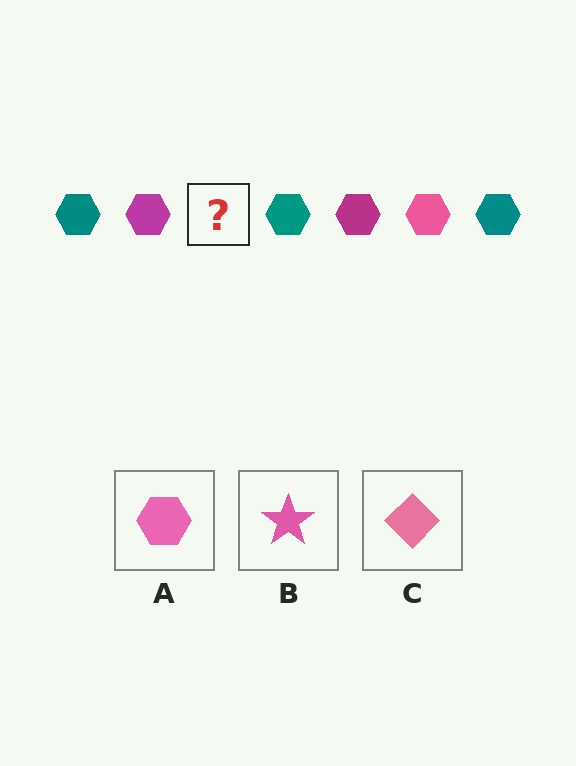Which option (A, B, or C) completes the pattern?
A.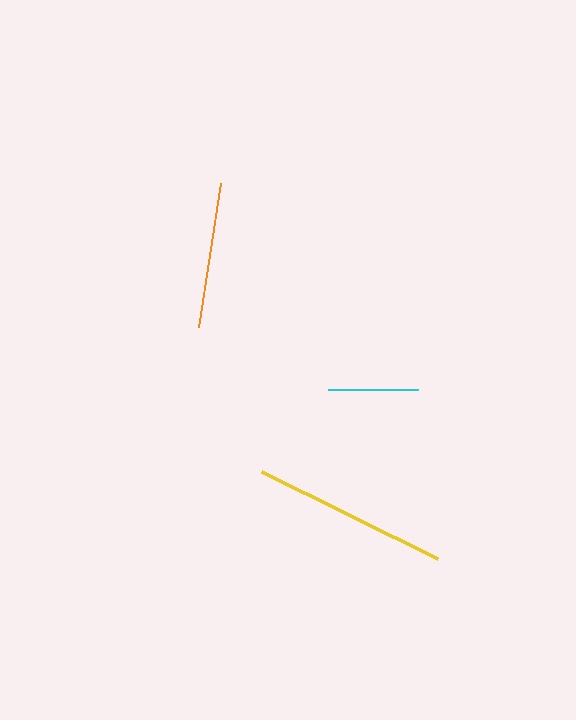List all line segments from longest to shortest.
From longest to shortest: yellow, orange, cyan.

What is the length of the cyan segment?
The cyan segment is approximately 91 pixels long.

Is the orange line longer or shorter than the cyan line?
The orange line is longer than the cyan line.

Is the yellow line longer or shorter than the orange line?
The yellow line is longer than the orange line.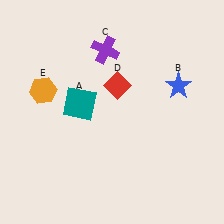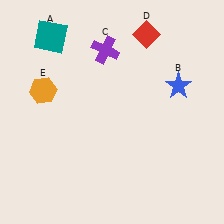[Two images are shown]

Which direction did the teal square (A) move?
The teal square (A) moved up.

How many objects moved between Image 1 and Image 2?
2 objects moved between the two images.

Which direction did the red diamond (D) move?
The red diamond (D) moved up.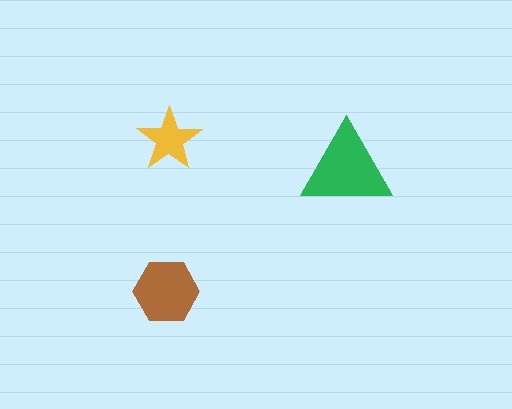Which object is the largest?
The green triangle.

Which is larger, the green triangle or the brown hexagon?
The green triangle.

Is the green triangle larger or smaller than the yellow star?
Larger.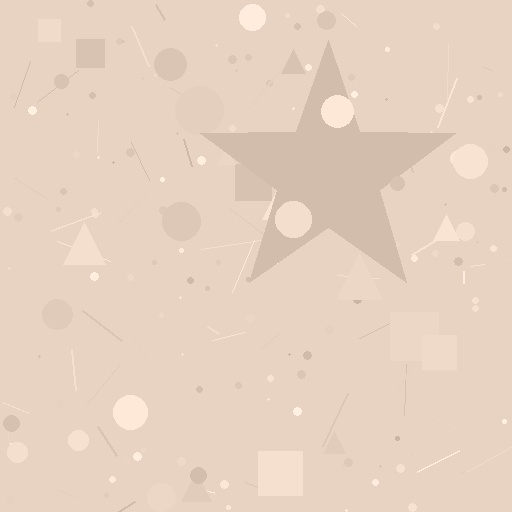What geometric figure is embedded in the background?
A star is embedded in the background.